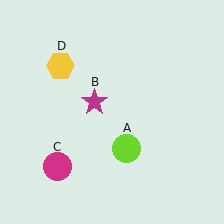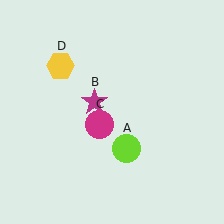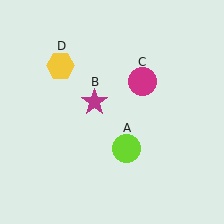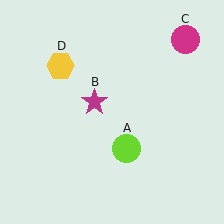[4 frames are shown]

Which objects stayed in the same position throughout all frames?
Lime circle (object A) and magenta star (object B) and yellow hexagon (object D) remained stationary.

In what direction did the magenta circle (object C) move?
The magenta circle (object C) moved up and to the right.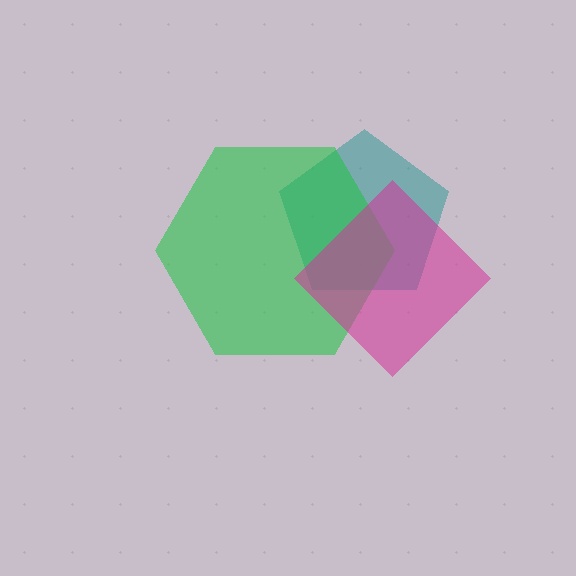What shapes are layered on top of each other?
The layered shapes are: a teal pentagon, a green hexagon, a magenta diamond.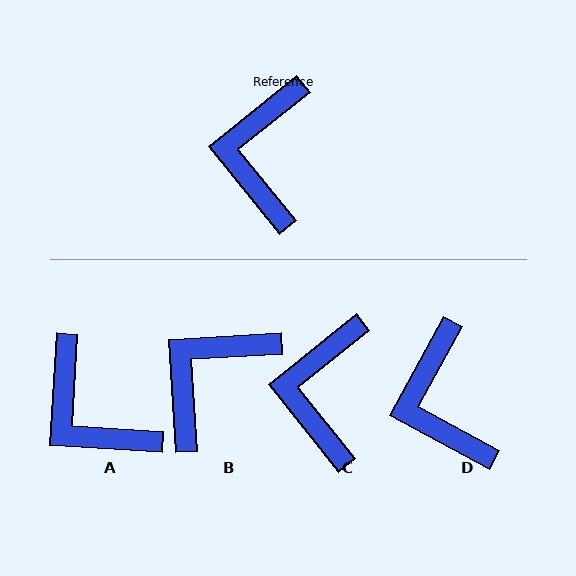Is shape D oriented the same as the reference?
No, it is off by about 23 degrees.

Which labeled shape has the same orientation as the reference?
C.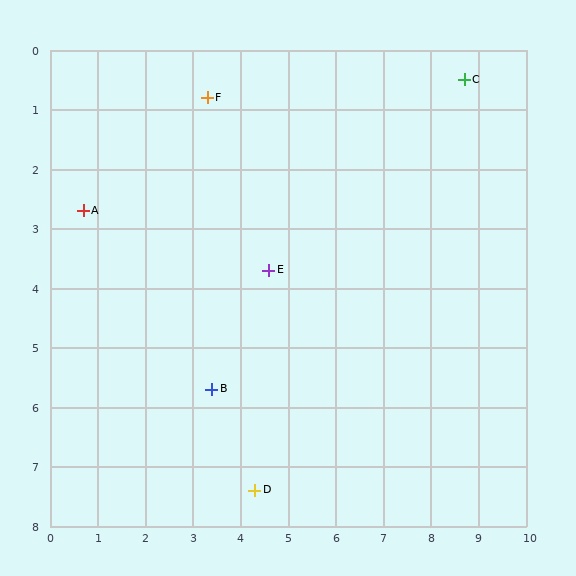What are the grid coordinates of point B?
Point B is at approximately (3.4, 5.7).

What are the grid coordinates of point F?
Point F is at approximately (3.3, 0.8).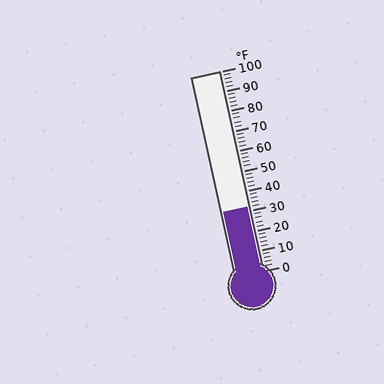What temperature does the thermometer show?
The thermometer shows approximately 32°F.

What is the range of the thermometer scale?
The thermometer scale ranges from 0°F to 100°F.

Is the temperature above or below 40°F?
The temperature is below 40°F.